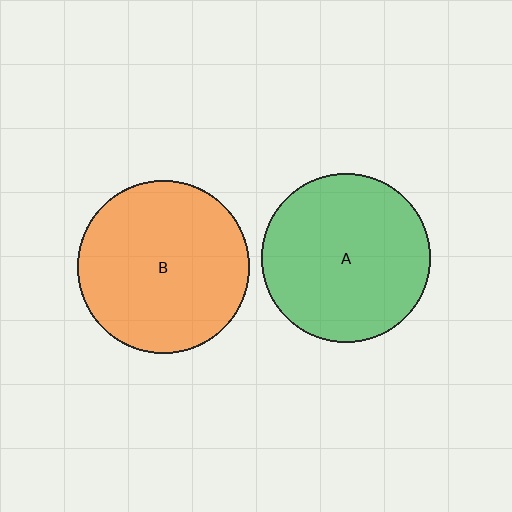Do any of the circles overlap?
No, none of the circles overlap.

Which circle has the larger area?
Circle B (orange).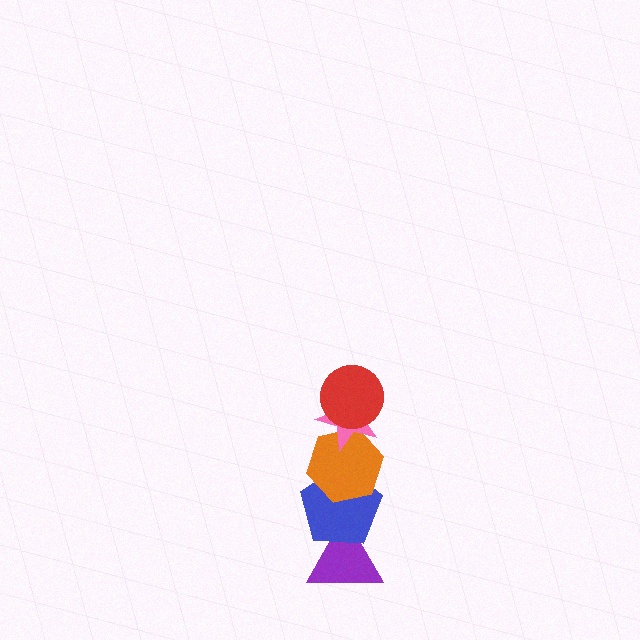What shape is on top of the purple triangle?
The blue pentagon is on top of the purple triangle.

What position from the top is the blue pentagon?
The blue pentagon is 4th from the top.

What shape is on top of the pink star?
The red circle is on top of the pink star.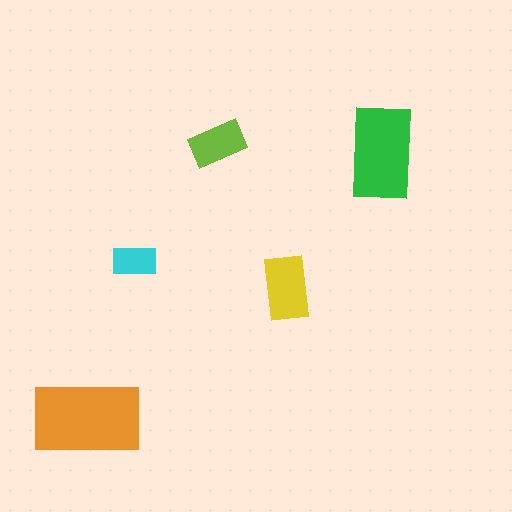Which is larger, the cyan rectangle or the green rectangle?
The green one.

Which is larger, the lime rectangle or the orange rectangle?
The orange one.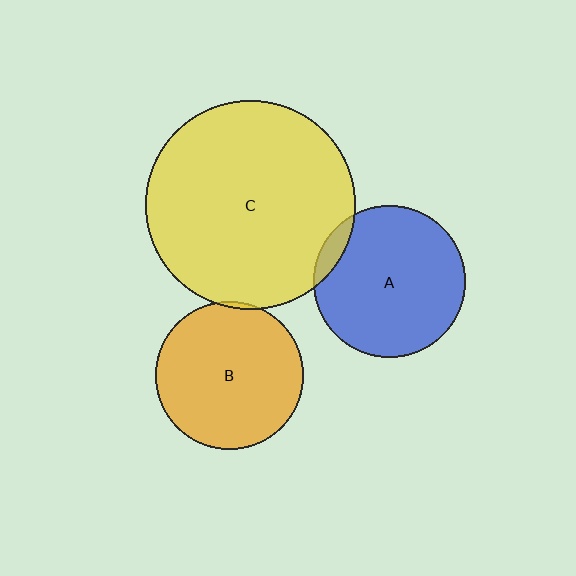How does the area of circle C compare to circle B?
Approximately 2.0 times.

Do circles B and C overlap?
Yes.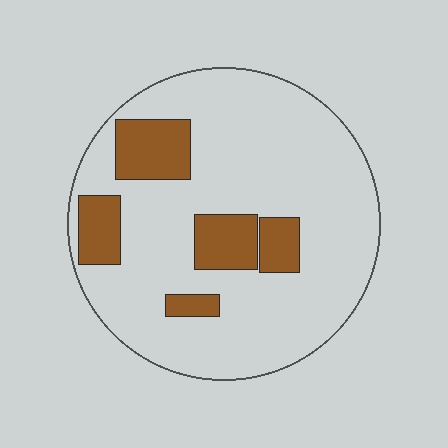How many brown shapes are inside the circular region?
5.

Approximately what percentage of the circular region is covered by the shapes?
Approximately 20%.